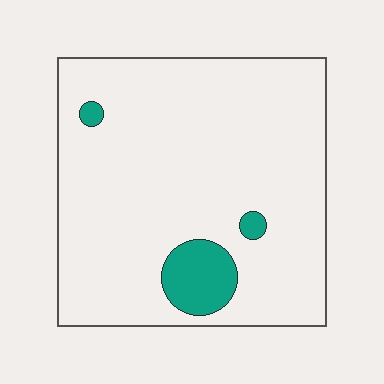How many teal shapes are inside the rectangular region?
3.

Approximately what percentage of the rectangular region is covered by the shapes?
Approximately 10%.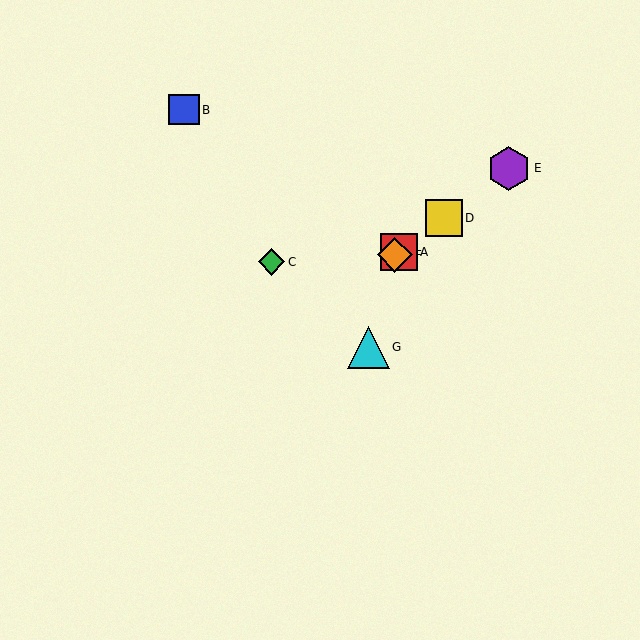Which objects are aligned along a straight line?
Objects A, D, E, F are aligned along a straight line.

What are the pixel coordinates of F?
Object F is at (395, 255).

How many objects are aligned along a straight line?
4 objects (A, D, E, F) are aligned along a straight line.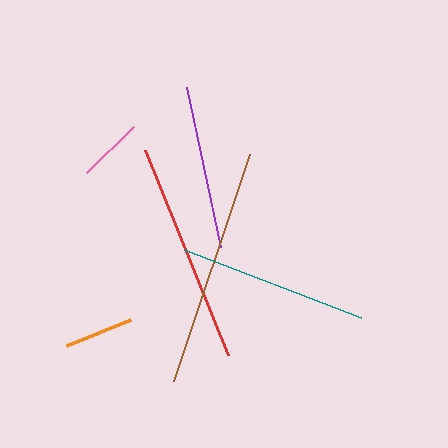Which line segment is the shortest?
The pink line is the shortest at approximately 65 pixels.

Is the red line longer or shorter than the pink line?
The red line is longer than the pink line.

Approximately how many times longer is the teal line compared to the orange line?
The teal line is approximately 2.7 times the length of the orange line.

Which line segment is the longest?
The brown line is the longest at approximately 239 pixels.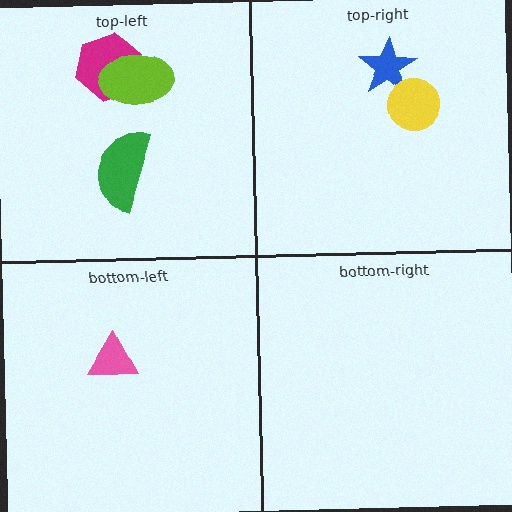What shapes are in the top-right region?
The blue star, the yellow circle.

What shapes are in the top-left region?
The green semicircle, the magenta hexagon, the lime ellipse.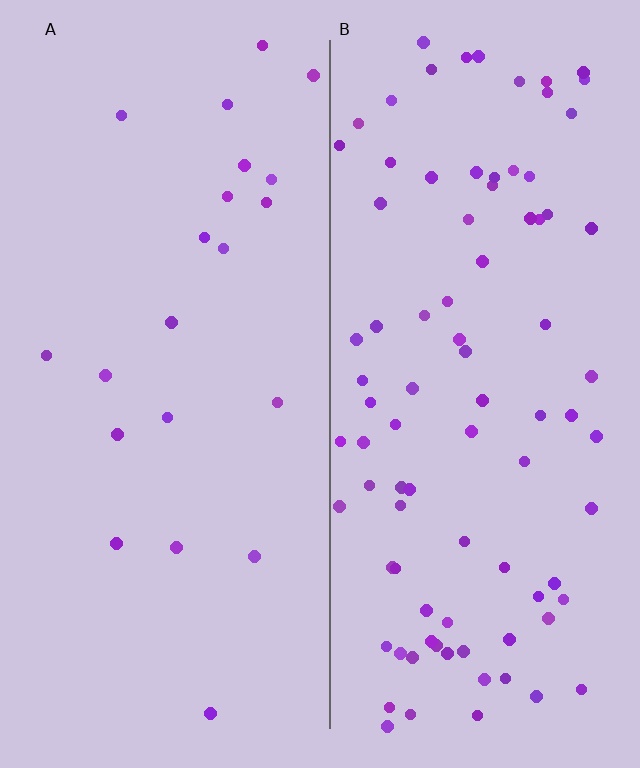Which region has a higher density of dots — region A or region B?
B (the right).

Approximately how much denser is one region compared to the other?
Approximately 4.2× — region B over region A.